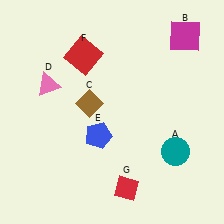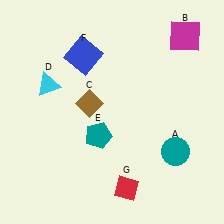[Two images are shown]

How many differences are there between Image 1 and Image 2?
There are 3 differences between the two images.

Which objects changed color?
D changed from pink to cyan. E changed from blue to teal. F changed from red to blue.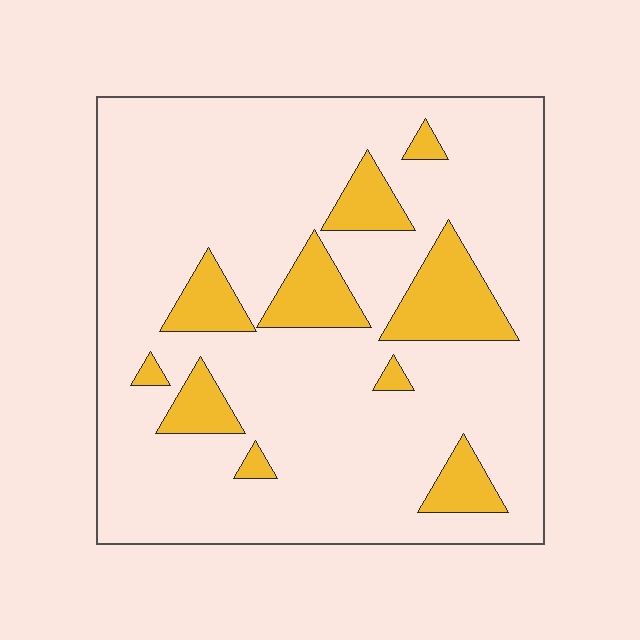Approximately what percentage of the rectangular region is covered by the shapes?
Approximately 15%.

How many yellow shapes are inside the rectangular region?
10.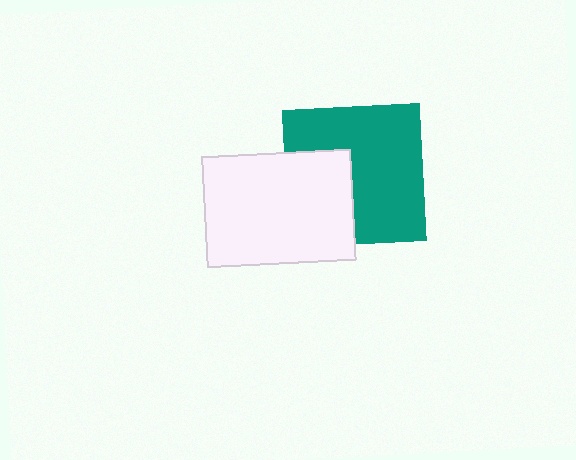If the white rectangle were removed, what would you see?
You would see the complete teal square.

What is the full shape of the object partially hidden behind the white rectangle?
The partially hidden object is a teal square.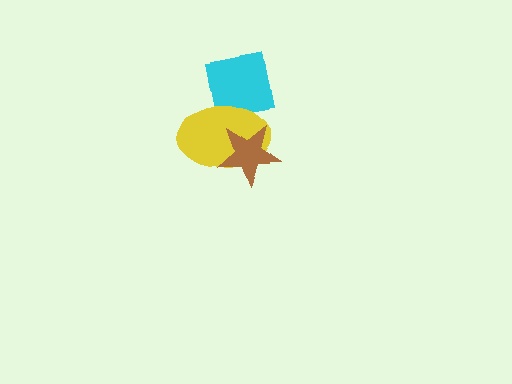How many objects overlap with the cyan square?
1 object overlaps with the cyan square.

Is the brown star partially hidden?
No, no other shape covers it.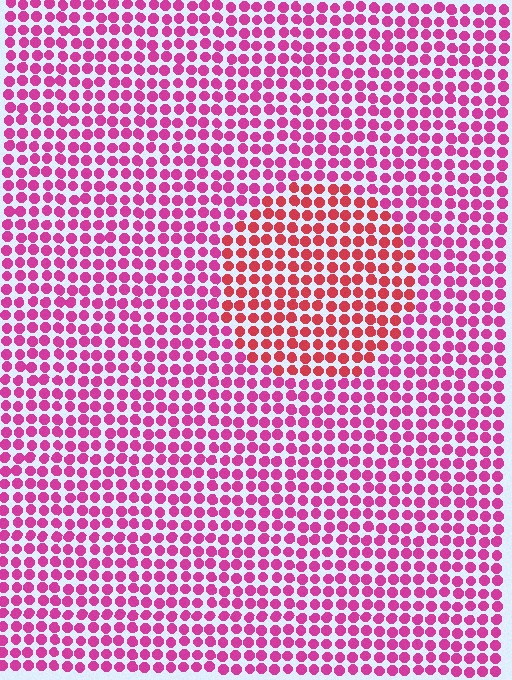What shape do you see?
I see a circle.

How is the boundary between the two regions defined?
The boundary is defined purely by a slight shift in hue (about 32 degrees). Spacing, size, and orientation are identical on both sides.